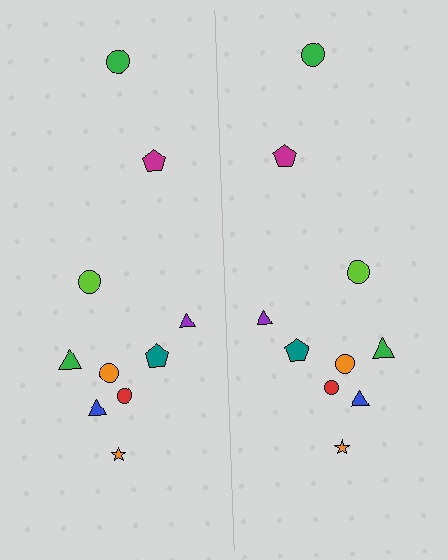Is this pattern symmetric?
Yes, this pattern has bilateral (reflection) symmetry.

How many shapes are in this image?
There are 20 shapes in this image.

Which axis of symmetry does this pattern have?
The pattern has a vertical axis of symmetry running through the center of the image.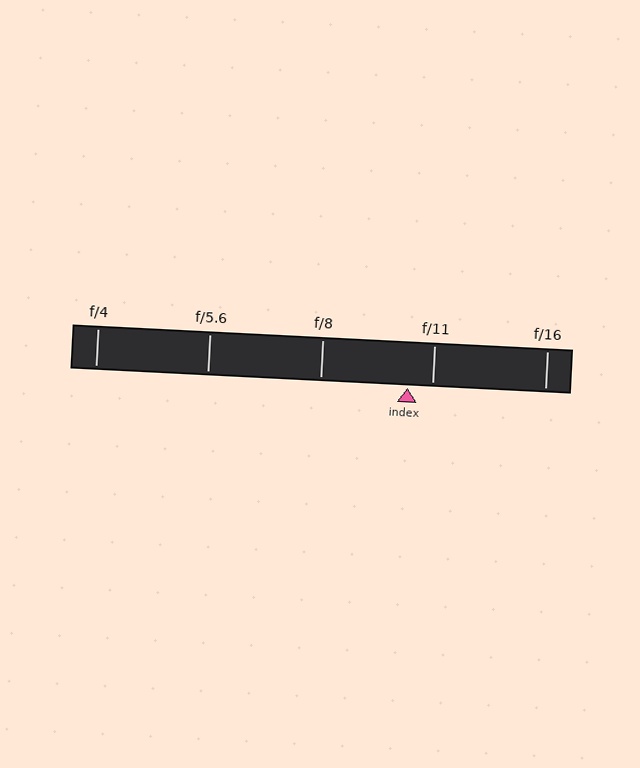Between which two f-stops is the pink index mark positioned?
The index mark is between f/8 and f/11.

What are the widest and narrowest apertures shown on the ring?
The widest aperture shown is f/4 and the narrowest is f/16.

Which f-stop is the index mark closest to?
The index mark is closest to f/11.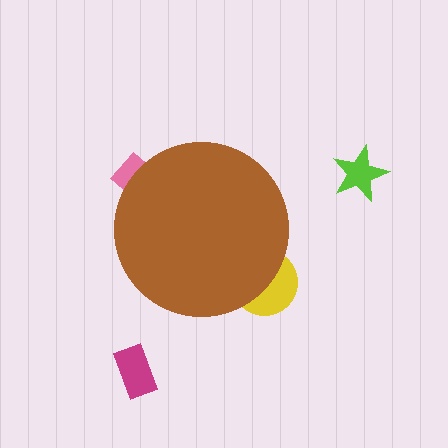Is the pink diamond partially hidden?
Yes, the pink diamond is partially hidden behind the brown circle.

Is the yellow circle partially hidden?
Yes, the yellow circle is partially hidden behind the brown circle.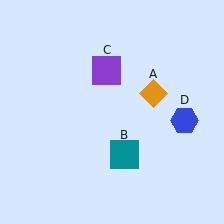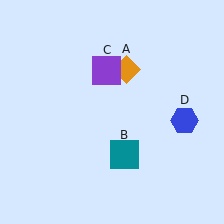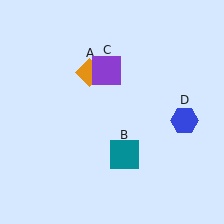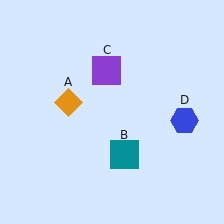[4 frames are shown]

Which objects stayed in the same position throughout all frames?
Teal square (object B) and purple square (object C) and blue hexagon (object D) remained stationary.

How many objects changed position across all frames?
1 object changed position: orange diamond (object A).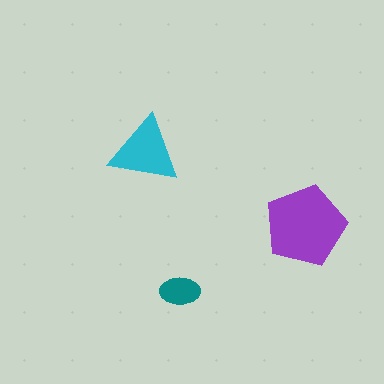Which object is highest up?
The cyan triangle is topmost.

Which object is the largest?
The purple pentagon.